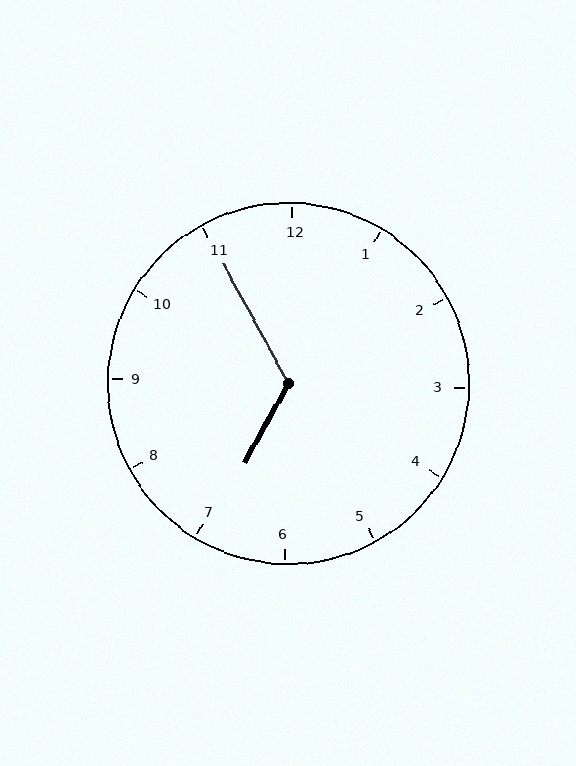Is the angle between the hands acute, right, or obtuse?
It is obtuse.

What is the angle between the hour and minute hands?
Approximately 122 degrees.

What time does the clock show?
6:55.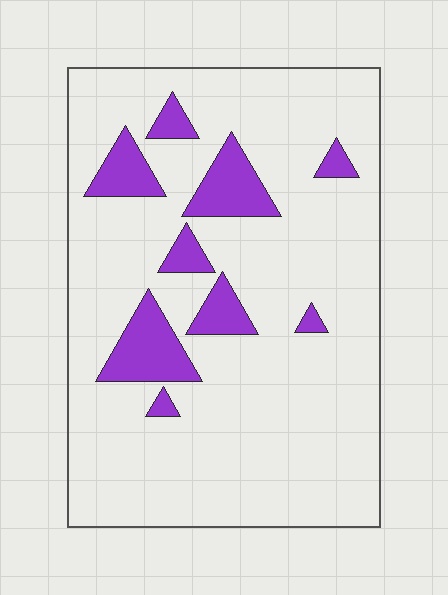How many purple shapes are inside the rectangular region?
9.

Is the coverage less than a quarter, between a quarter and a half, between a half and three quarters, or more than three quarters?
Less than a quarter.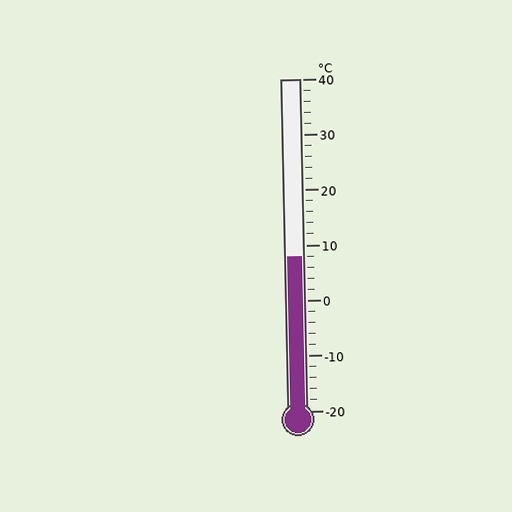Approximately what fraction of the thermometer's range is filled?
The thermometer is filled to approximately 45% of its range.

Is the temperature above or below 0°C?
The temperature is above 0°C.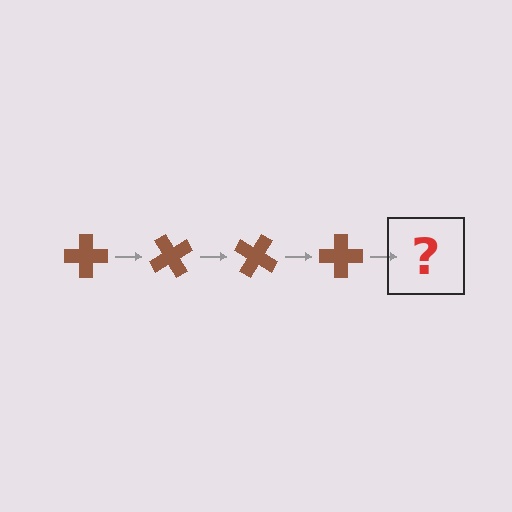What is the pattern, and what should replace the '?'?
The pattern is that the cross rotates 60 degrees each step. The '?' should be a brown cross rotated 240 degrees.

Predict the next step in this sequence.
The next step is a brown cross rotated 240 degrees.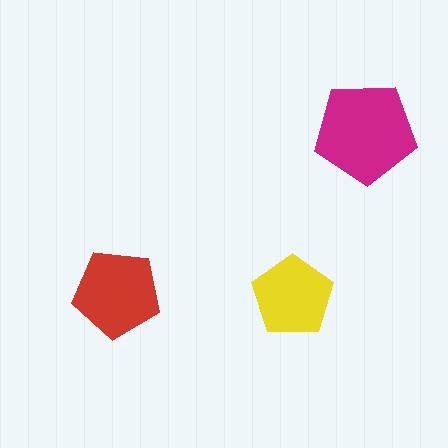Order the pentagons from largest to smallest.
the magenta one, the red one, the yellow one.